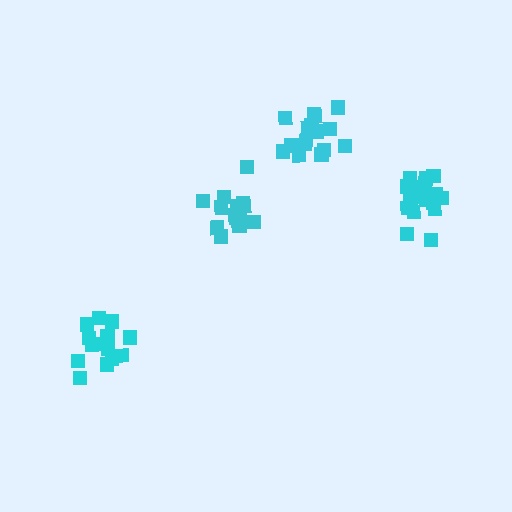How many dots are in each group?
Group 1: 21 dots, Group 2: 15 dots, Group 3: 17 dots, Group 4: 15 dots (68 total).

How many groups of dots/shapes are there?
There are 4 groups.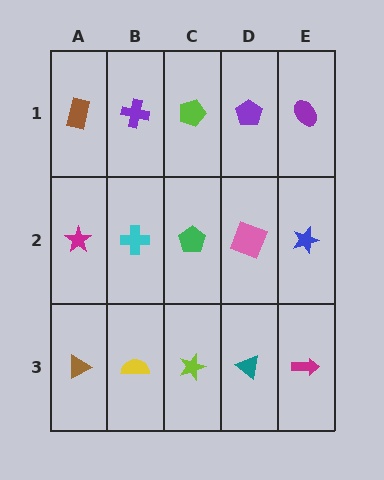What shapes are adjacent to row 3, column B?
A cyan cross (row 2, column B), a brown triangle (row 3, column A), a lime star (row 3, column C).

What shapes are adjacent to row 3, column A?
A magenta star (row 2, column A), a yellow semicircle (row 3, column B).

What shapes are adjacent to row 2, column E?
A purple ellipse (row 1, column E), a magenta arrow (row 3, column E), a pink square (row 2, column D).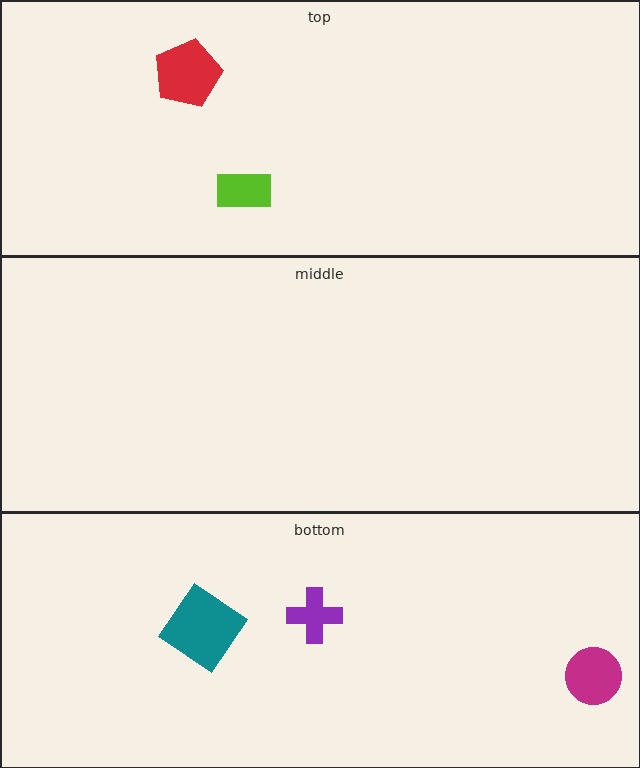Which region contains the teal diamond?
The bottom region.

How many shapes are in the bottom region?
3.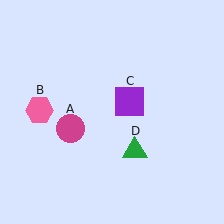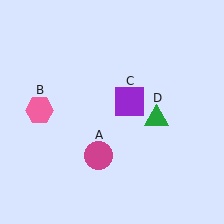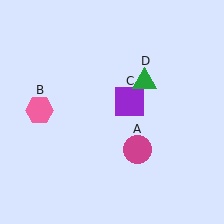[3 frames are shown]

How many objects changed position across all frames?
2 objects changed position: magenta circle (object A), green triangle (object D).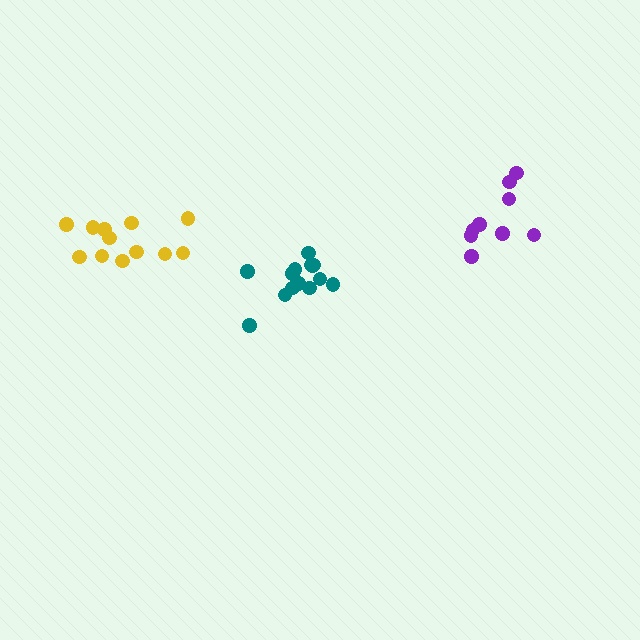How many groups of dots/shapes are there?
There are 3 groups.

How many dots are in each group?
Group 1: 9 dots, Group 2: 14 dots, Group 3: 12 dots (35 total).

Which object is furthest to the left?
The yellow cluster is leftmost.